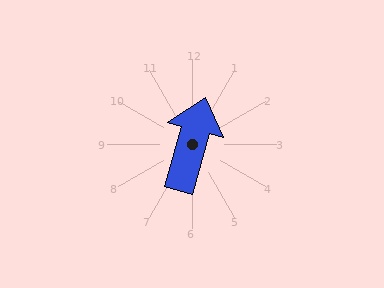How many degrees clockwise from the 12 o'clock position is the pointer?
Approximately 16 degrees.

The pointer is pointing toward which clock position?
Roughly 1 o'clock.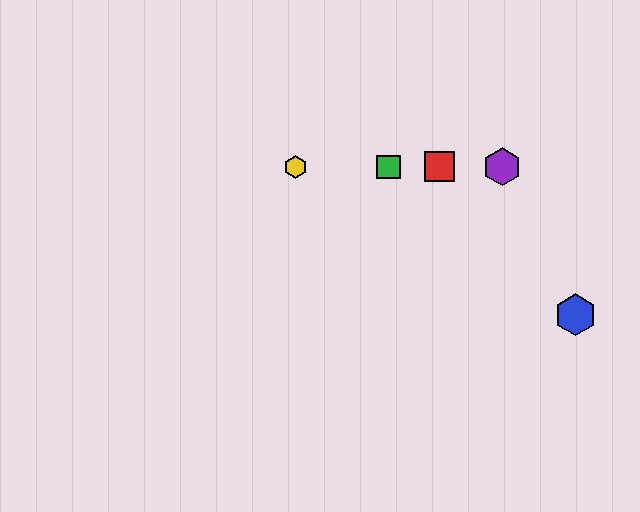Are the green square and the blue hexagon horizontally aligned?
No, the green square is at y≈167 and the blue hexagon is at y≈315.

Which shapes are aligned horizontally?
The red square, the green square, the yellow hexagon, the purple hexagon are aligned horizontally.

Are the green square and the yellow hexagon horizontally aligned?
Yes, both are at y≈167.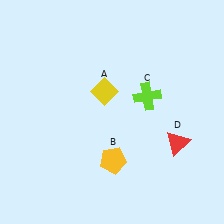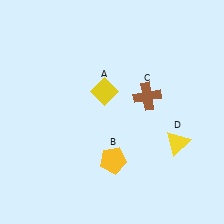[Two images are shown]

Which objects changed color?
C changed from lime to brown. D changed from red to yellow.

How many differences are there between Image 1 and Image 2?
There are 2 differences between the two images.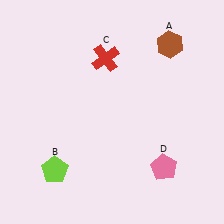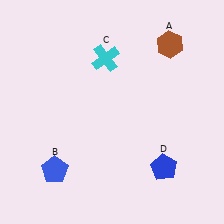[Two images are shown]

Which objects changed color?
B changed from lime to blue. C changed from red to cyan. D changed from pink to blue.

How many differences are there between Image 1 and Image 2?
There are 3 differences between the two images.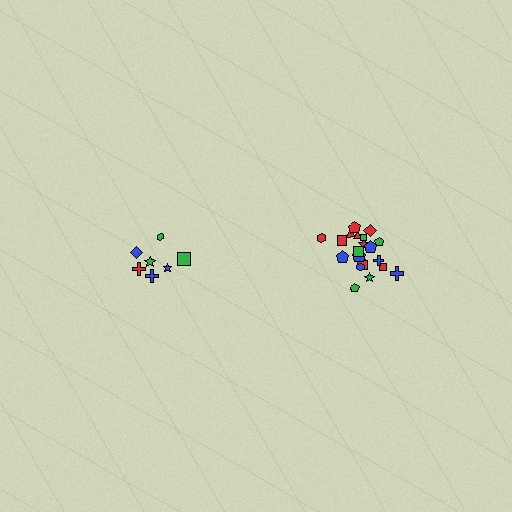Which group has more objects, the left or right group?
The right group.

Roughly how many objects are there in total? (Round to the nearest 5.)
Roughly 30 objects in total.